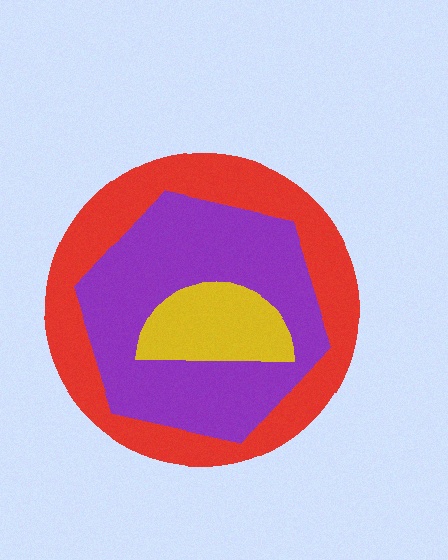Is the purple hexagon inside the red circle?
Yes.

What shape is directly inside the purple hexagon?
The yellow semicircle.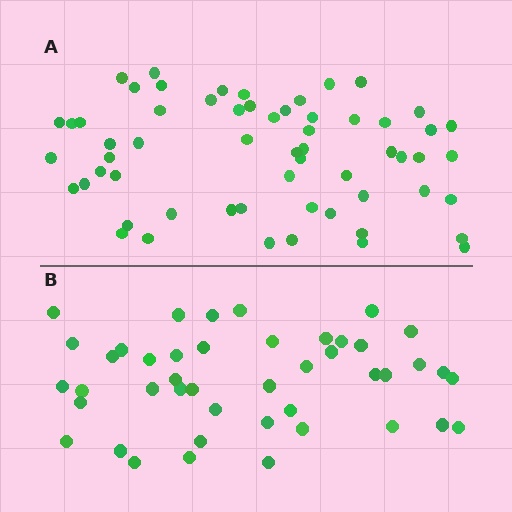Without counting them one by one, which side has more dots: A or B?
Region A (the top region) has more dots.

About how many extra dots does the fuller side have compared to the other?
Region A has approximately 15 more dots than region B.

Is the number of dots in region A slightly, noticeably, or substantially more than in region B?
Region A has noticeably more, but not dramatically so. The ratio is roughly 1.4 to 1.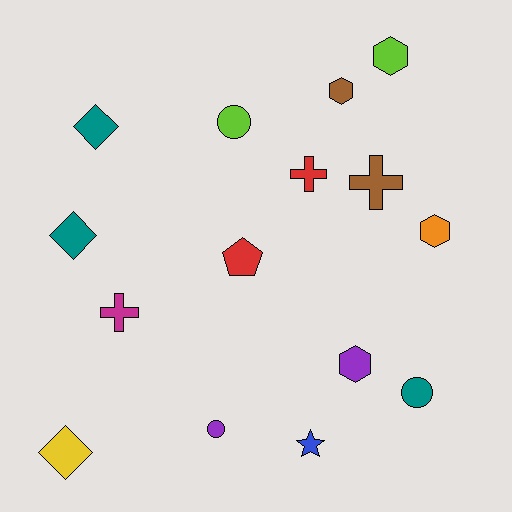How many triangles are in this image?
There are no triangles.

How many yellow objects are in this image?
There is 1 yellow object.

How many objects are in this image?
There are 15 objects.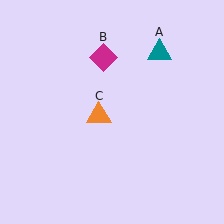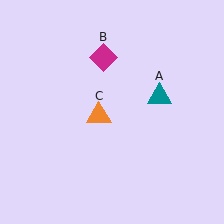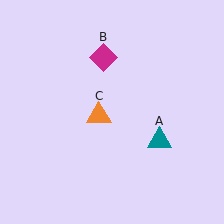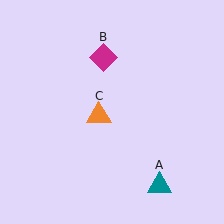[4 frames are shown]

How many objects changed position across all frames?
1 object changed position: teal triangle (object A).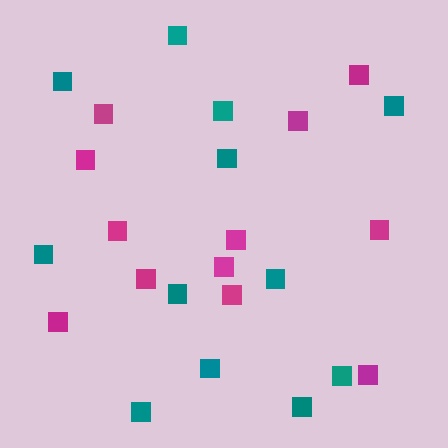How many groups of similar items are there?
There are 2 groups: one group of teal squares (12) and one group of magenta squares (12).